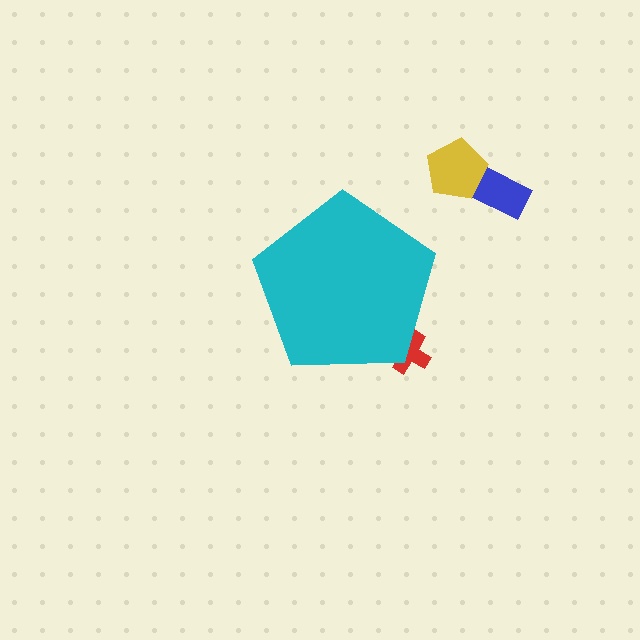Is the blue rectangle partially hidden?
No, the blue rectangle is fully visible.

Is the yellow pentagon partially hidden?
No, the yellow pentagon is fully visible.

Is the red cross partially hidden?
Yes, the red cross is partially hidden behind the cyan pentagon.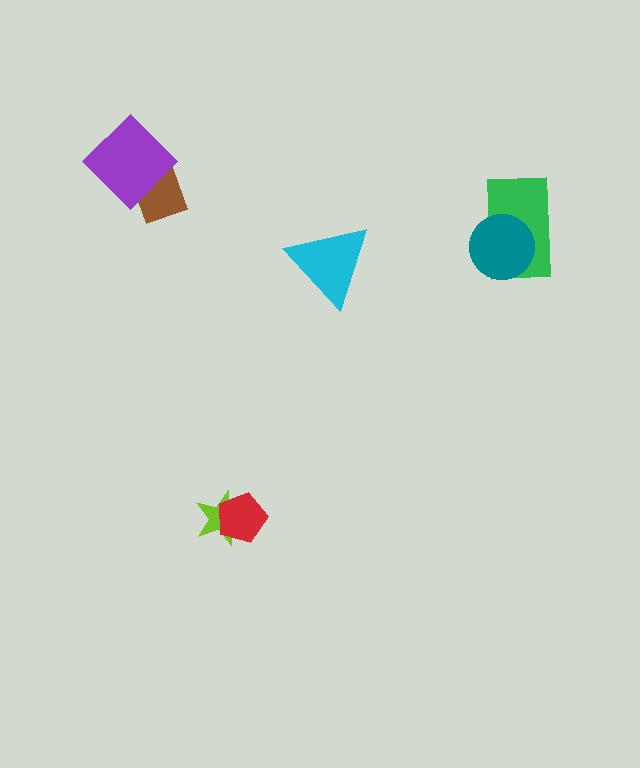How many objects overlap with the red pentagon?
1 object overlaps with the red pentagon.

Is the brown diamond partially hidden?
Yes, it is partially covered by another shape.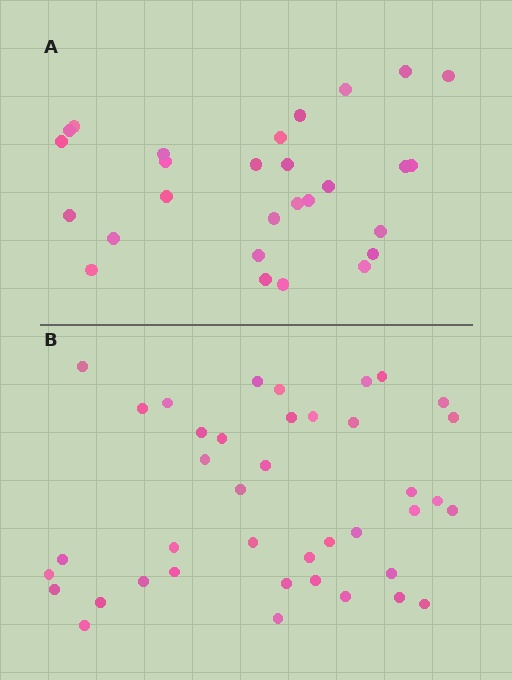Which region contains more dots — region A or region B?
Region B (the bottom region) has more dots.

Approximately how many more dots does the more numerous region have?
Region B has roughly 12 or so more dots than region A.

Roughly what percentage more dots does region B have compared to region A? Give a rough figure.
About 45% more.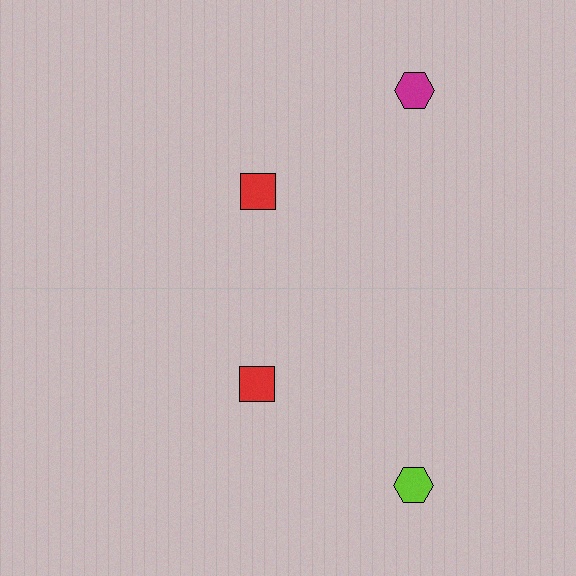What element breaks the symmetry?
The lime hexagon on the bottom side breaks the symmetry — its mirror counterpart is magenta.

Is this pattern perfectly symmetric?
No, the pattern is not perfectly symmetric. The lime hexagon on the bottom side breaks the symmetry — its mirror counterpart is magenta.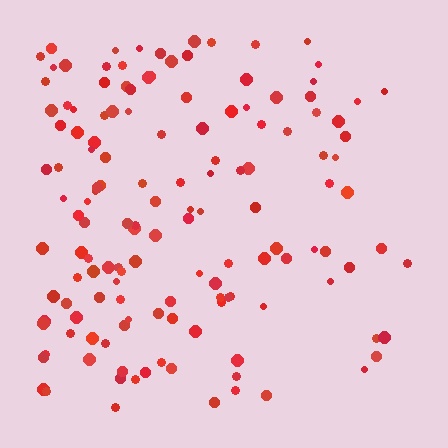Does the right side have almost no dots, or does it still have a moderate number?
Still a moderate number, just noticeably fewer than the left.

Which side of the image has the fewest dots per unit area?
The right.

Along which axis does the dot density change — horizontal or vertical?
Horizontal.